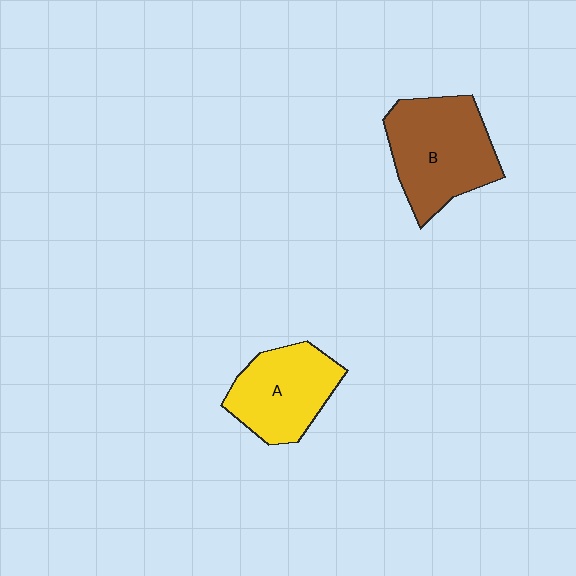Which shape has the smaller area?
Shape A (yellow).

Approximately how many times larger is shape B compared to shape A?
Approximately 1.2 times.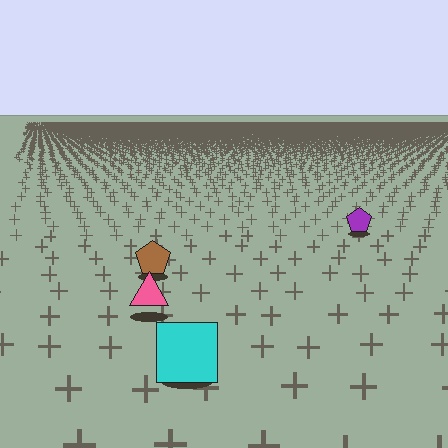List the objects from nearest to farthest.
From nearest to farthest: the cyan square, the pink triangle, the brown pentagon, the purple pentagon.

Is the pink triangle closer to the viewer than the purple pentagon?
Yes. The pink triangle is closer — you can tell from the texture gradient: the ground texture is coarser near it.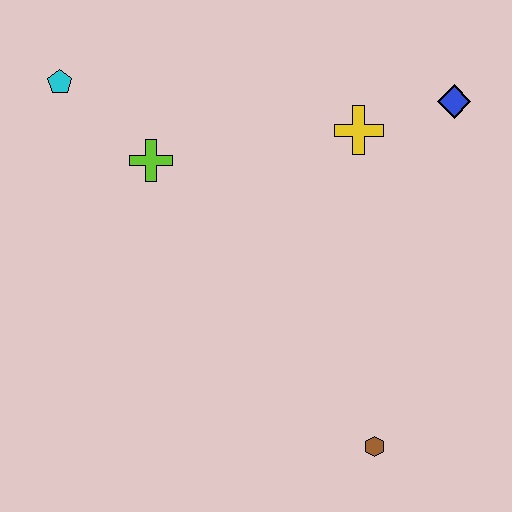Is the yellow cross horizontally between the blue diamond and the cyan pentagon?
Yes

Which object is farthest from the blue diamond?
The cyan pentagon is farthest from the blue diamond.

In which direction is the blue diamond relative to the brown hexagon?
The blue diamond is above the brown hexagon.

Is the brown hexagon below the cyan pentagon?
Yes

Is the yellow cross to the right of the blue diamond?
No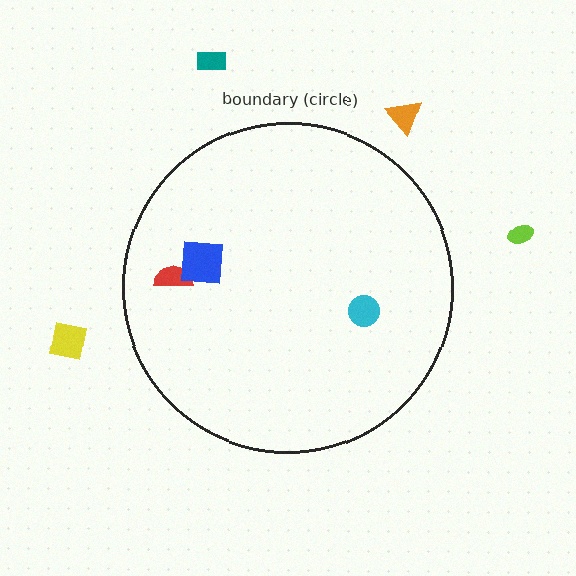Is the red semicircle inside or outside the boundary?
Inside.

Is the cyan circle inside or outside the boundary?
Inside.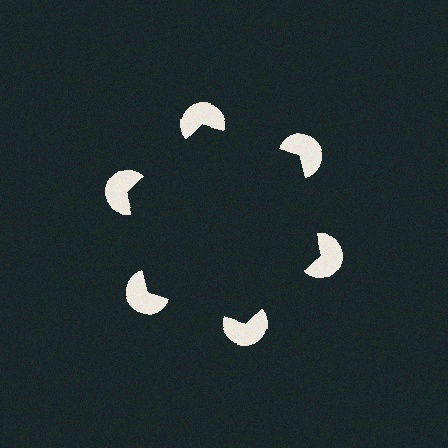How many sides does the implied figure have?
6 sides.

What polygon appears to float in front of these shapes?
An illusory hexagon — its edges are inferred from the aligned wedge cuts in the pac-man discs, not physically drawn.